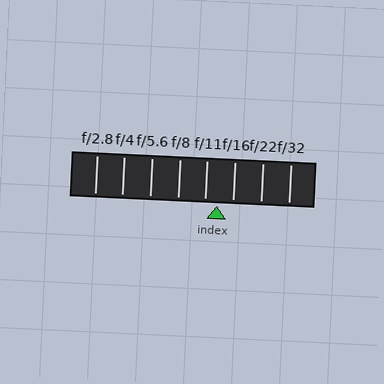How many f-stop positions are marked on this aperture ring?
There are 8 f-stop positions marked.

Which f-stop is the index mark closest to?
The index mark is closest to f/11.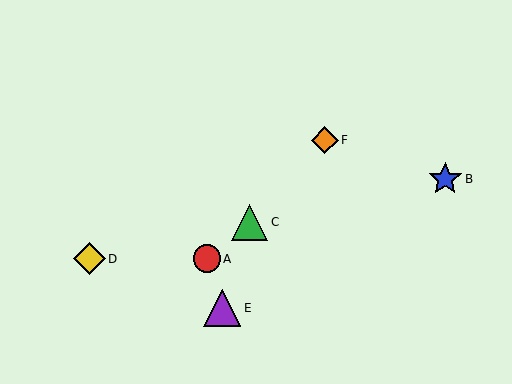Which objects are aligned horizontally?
Objects A, D are aligned horizontally.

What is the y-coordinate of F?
Object F is at y≈140.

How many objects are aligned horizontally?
2 objects (A, D) are aligned horizontally.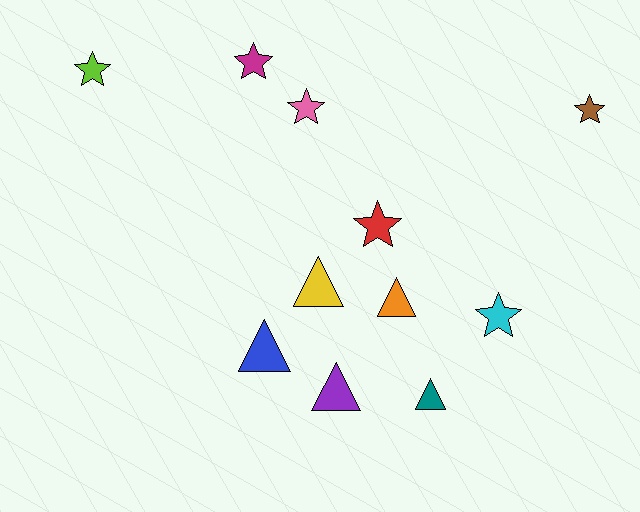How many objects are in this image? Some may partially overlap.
There are 11 objects.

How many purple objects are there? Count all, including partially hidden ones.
There is 1 purple object.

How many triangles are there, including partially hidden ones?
There are 5 triangles.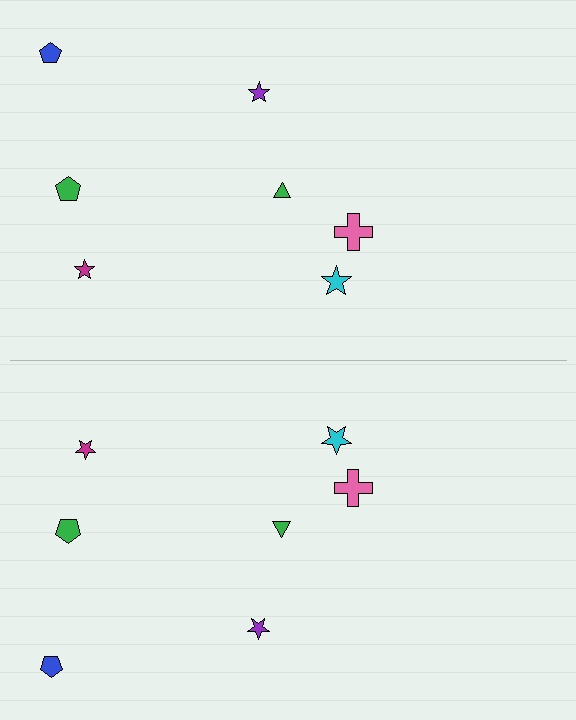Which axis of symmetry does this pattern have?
The pattern has a horizontal axis of symmetry running through the center of the image.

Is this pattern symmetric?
Yes, this pattern has bilateral (reflection) symmetry.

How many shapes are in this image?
There are 14 shapes in this image.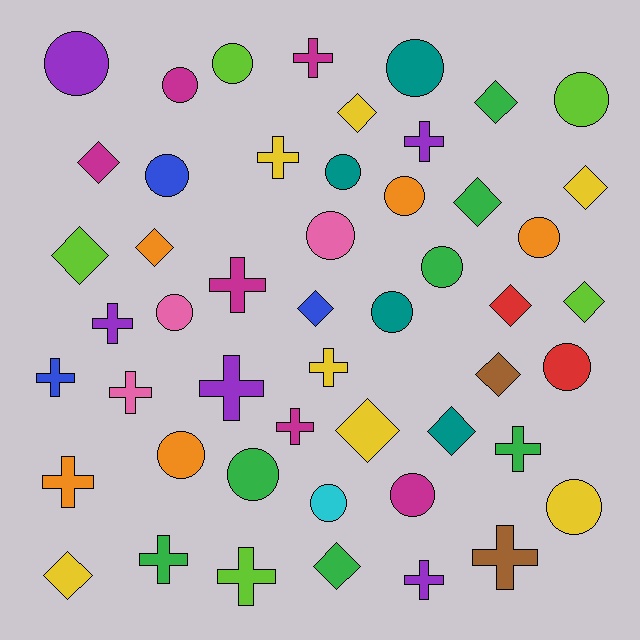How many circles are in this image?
There are 19 circles.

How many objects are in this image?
There are 50 objects.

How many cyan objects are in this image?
There is 1 cyan object.